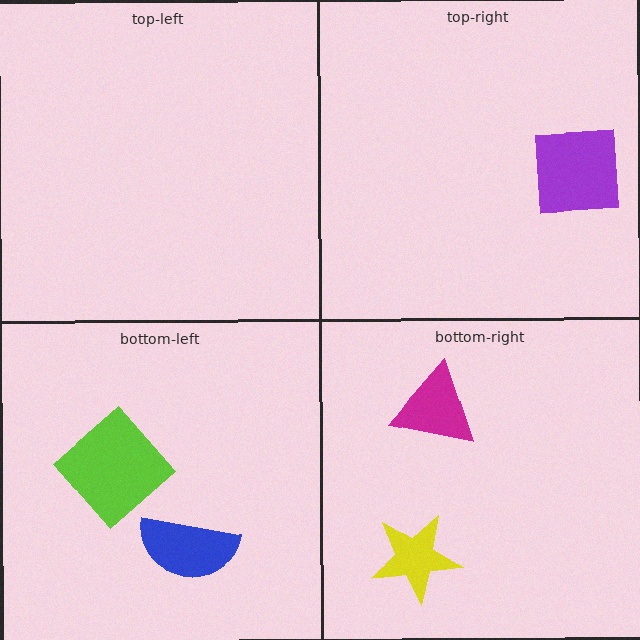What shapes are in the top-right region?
The purple square.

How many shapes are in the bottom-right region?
2.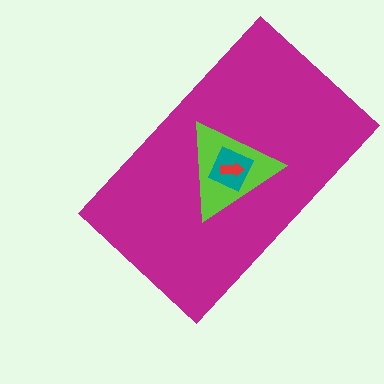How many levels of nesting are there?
4.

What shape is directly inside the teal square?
The red arrow.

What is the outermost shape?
The magenta rectangle.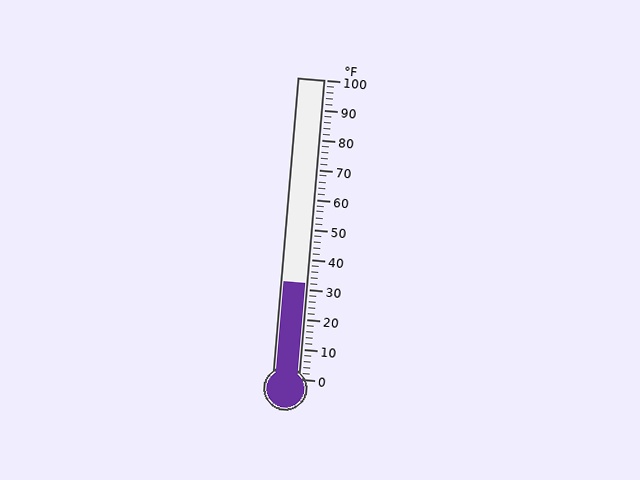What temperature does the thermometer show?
The thermometer shows approximately 32°F.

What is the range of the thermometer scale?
The thermometer scale ranges from 0°F to 100°F.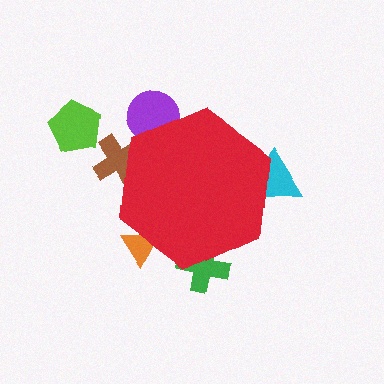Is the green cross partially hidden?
Yes, the green cross is partially hidden behind the red hexagon.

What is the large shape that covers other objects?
A red hexagon.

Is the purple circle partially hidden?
Yes, the purple circle is partially hidden behind the red hexagon.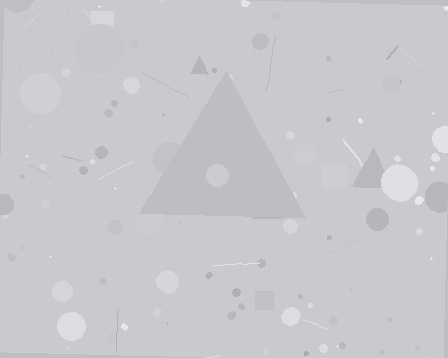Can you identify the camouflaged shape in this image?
The camouflaged shape is a triangle.